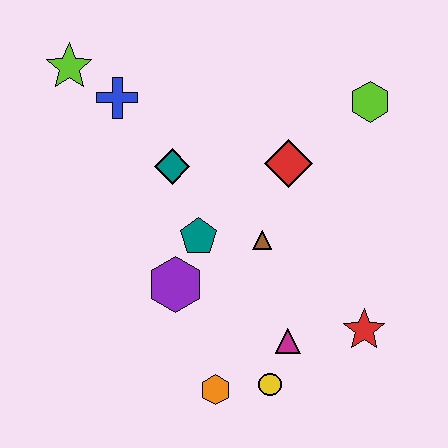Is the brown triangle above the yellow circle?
Yes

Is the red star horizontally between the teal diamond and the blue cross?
No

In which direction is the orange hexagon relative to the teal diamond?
The orange hexagon is below the teal diamond.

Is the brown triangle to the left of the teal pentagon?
No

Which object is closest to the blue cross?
The lime star is closest to the blue cross.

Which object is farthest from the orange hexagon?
The lime star is farthest from the orange hexagon.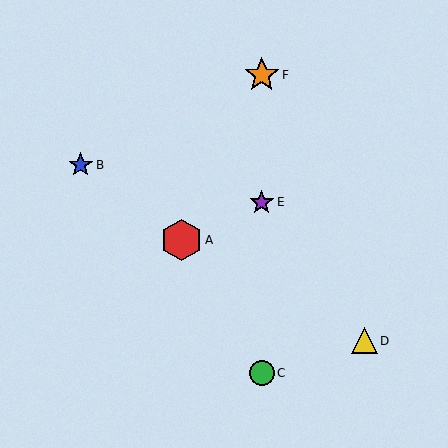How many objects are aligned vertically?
3 objects (C, E, F) are aligned vertically.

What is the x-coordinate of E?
Object E is at x≈262.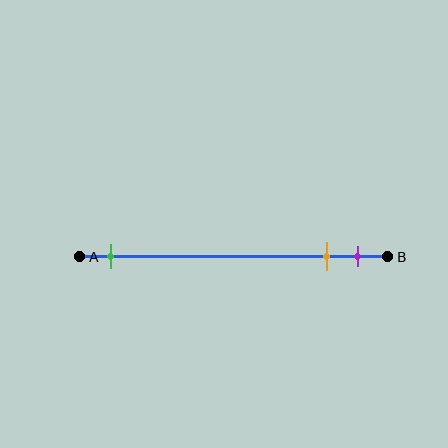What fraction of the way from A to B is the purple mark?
The purple mark is approximately 90% (0.9) of the way from A to B.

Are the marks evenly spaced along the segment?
No, the marks are not evenly spaced.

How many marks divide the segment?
There are 3 marks dividing the segment.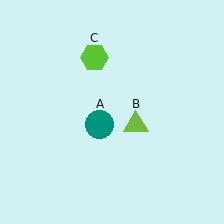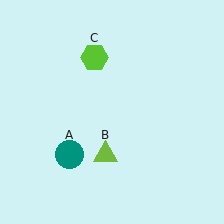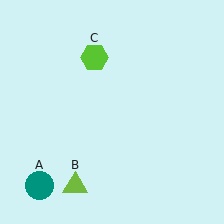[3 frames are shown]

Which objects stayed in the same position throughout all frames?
Lime hexagon (object C) remained stationary.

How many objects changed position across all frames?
2 objects changed position: teal circle (object A), lime triangle (object B).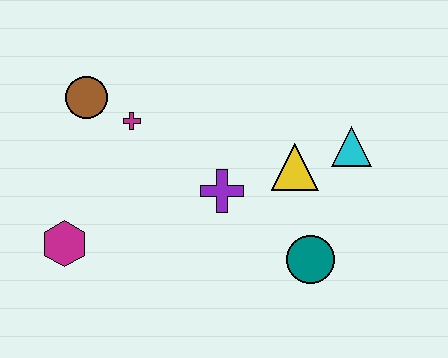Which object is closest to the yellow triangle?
The cyan triangle is closest to the yellow triangle.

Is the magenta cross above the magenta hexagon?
Yes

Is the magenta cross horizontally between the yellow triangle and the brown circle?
Yes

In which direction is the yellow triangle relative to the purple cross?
The yellow triangle is to the right of the purple cross.